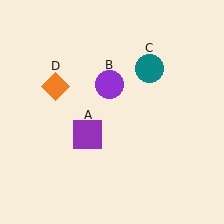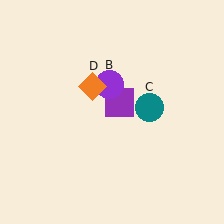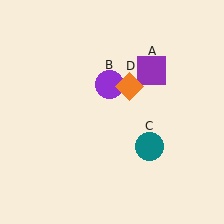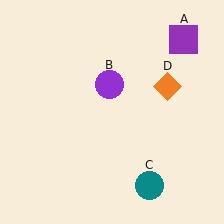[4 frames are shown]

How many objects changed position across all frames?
3 objects changed position: purple square (object A), teal circle (object C), orange diamond (object D).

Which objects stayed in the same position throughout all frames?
Purple circle (object B) remained stationary.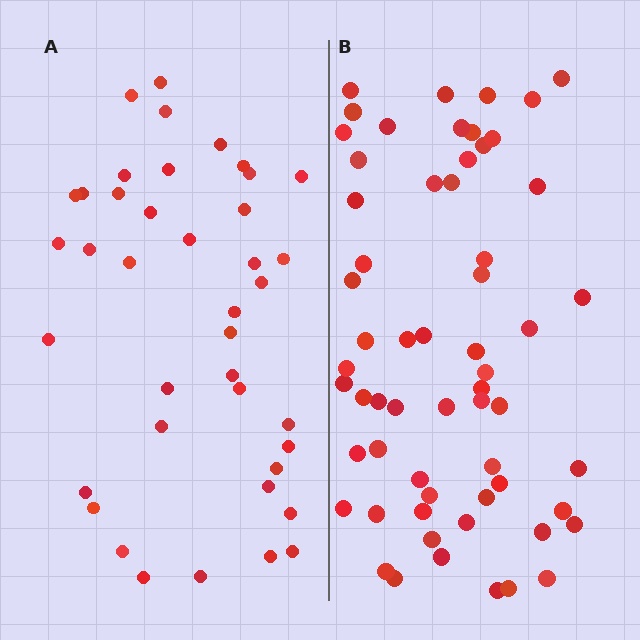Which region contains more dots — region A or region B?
Region B (the right region) has more dots.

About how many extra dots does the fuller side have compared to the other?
Region B has approximately 20 more dots than region A.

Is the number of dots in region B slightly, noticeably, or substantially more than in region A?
Region B has substantially more. The ratio is roughly 1.5 to 1.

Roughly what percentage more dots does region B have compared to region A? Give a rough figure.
About 50% more.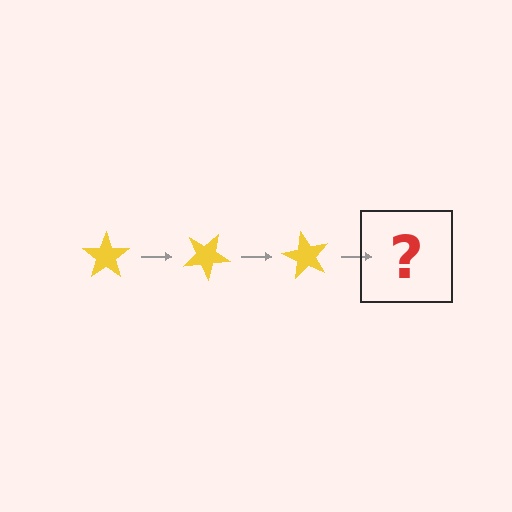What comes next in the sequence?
The next element should be a yellow star rotated 90 degrees.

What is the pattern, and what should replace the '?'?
The pattern is that the star rotates 30 degrees each step. The '?' should be a yellow star rotated 90 degrees.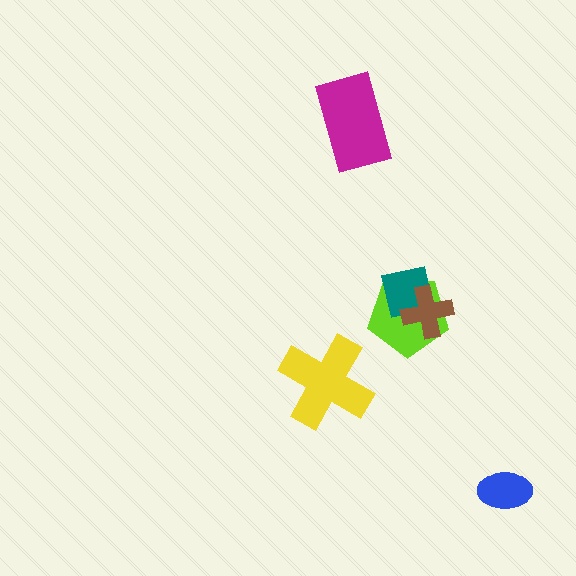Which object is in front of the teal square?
The brown cross is in front of the teal square.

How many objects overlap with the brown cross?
2 objects overlap with the brown cross.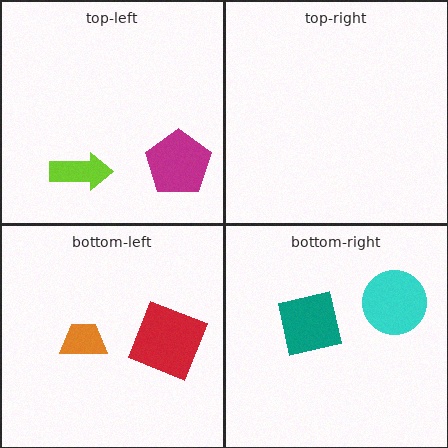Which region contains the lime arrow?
The top-left region.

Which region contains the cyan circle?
The bottom-right region.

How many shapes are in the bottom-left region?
2.